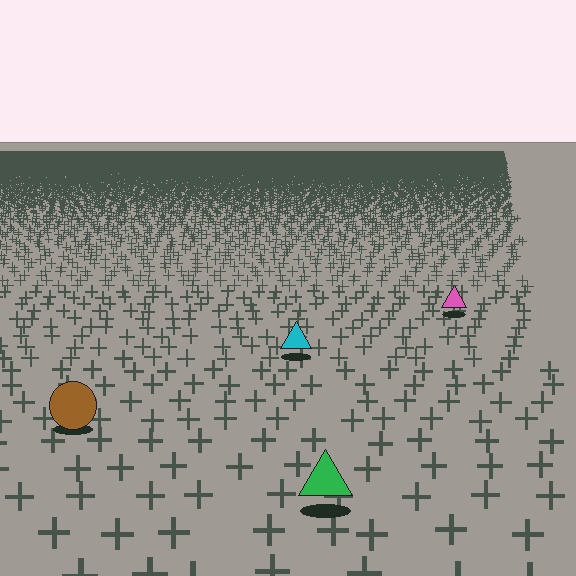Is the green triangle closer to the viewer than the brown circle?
Yes. The green triangle is closer — you can tell from the texture gradient: the ground texture is coarser near it.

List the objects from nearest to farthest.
From nearest to farthest: the green triangle, the brown circle, the cyan triangle, the pink triangle.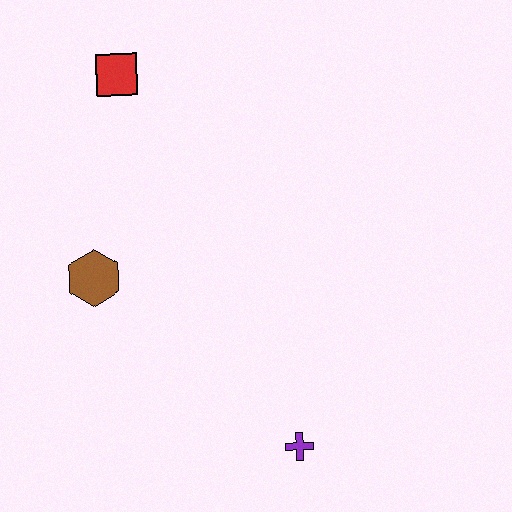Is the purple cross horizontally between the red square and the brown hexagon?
No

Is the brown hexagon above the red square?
No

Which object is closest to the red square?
The brown hexagon is closest to the red square.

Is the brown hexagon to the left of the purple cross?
Yes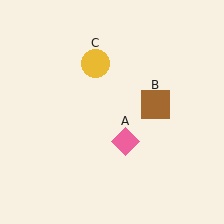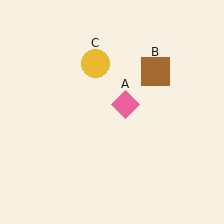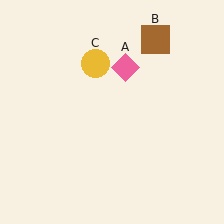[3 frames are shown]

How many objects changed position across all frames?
2 objects changed position: pink diamond (object A), brown square (object B).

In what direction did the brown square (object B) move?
The brown square (object B) moved up.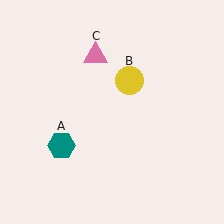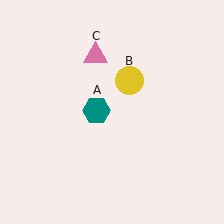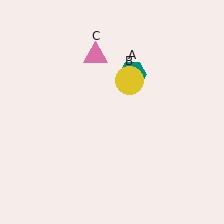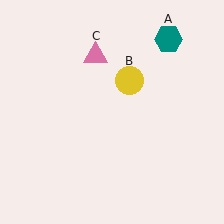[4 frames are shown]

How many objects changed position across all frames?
1 object changed position: teal hexagon (object A).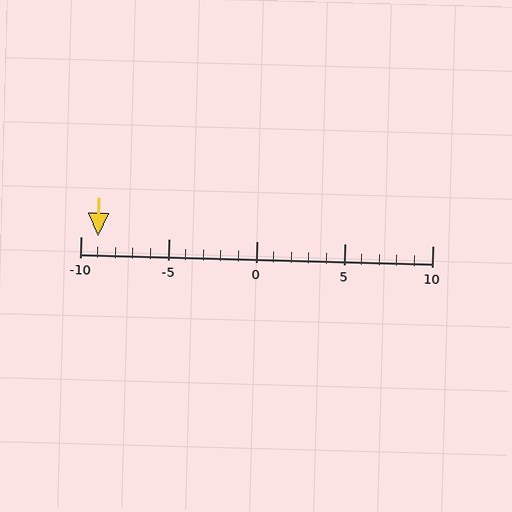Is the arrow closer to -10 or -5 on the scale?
The arrow is closer to -10.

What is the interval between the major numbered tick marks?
The major tick marks are spaced 5 units apart.